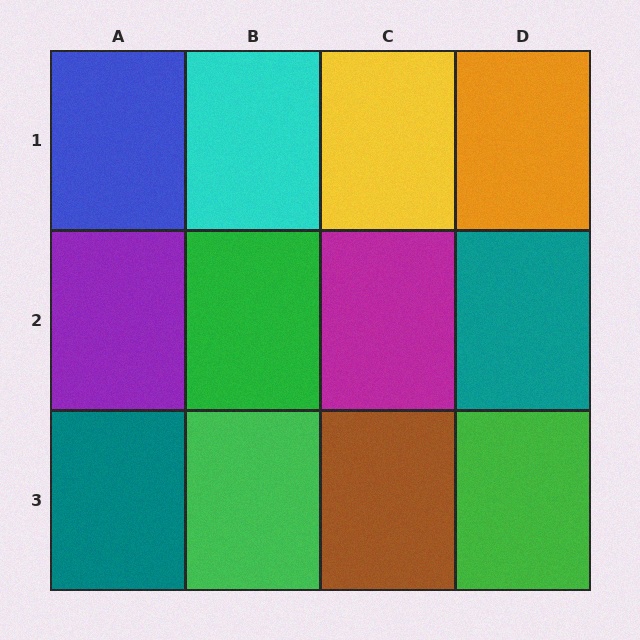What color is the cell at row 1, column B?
Cyan.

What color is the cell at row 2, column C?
Magenta.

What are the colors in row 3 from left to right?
Teal, green, brown, green.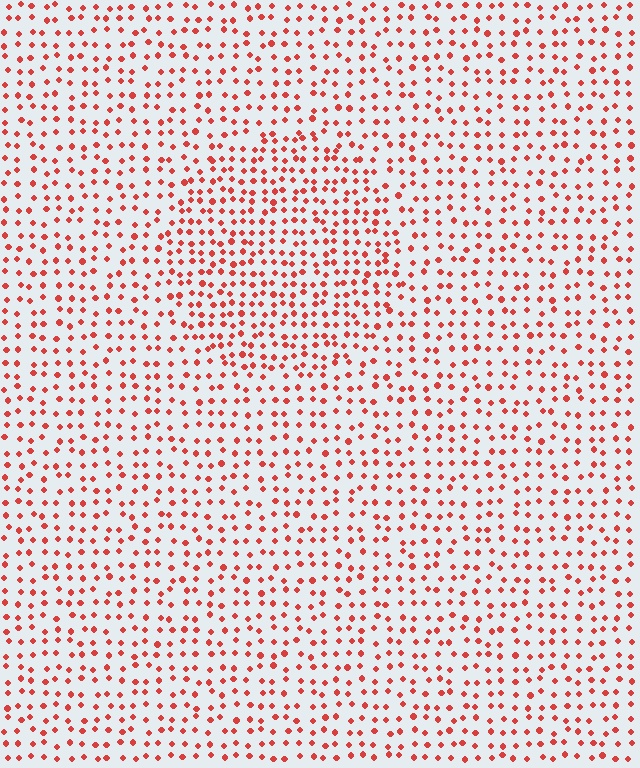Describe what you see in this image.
The image contains small red elements arranged at two different densities. A circle-shaped region is visible where the elements are more densely packed than the surrounding area.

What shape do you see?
I see a circle.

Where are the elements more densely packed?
The elements are more densely packed inside the circle boundary.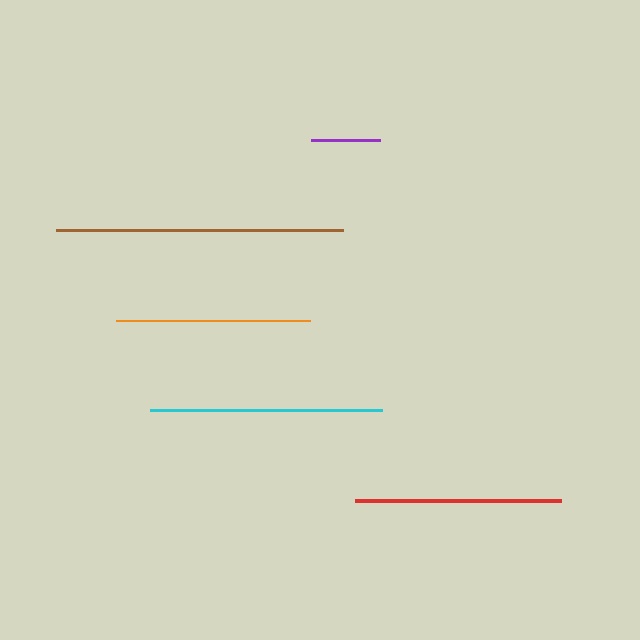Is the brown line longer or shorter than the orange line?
The brown line is longer than the orange line.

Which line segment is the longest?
The brown line is the longest at approximately 287 pixels.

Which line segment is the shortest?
The purple line is the shortest at approximately 69 pixels.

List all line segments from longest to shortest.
From longest to shortest: brown, cyan, red, orange, purple.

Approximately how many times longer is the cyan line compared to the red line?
The cyan line is approximately 1.1 times the length of the red line.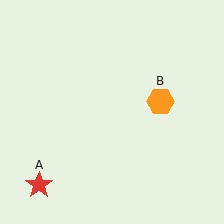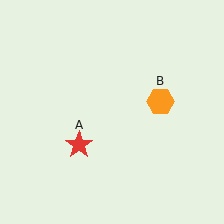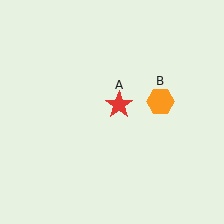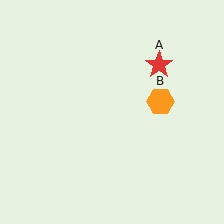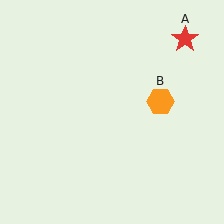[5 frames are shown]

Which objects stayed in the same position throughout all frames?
Orange hexagon (object B) remained stationary.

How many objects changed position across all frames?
1 object changed position: red star (object A).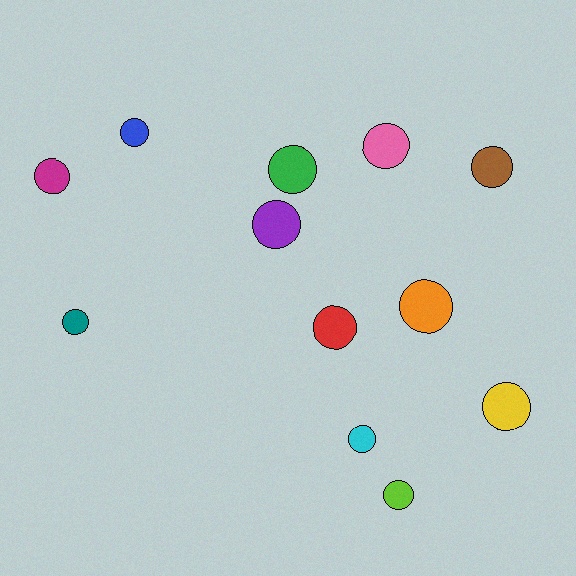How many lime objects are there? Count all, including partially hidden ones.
There is 1 lime object.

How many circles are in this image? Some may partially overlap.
There are 12 circles.